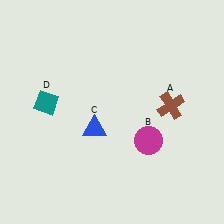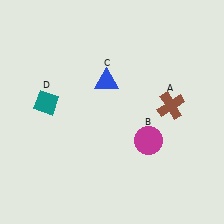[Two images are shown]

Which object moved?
The blue triangle (C) moved up.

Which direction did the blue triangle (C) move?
The blue triangle (C) moved up.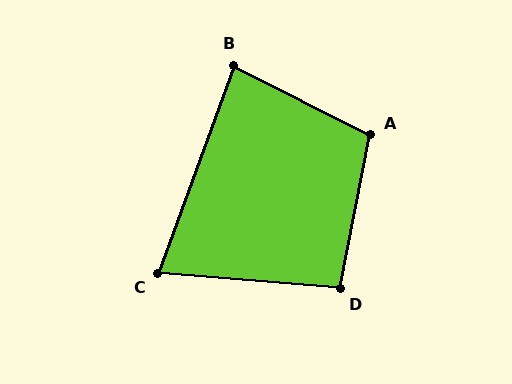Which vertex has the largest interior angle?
A, at approximately 106 degrees.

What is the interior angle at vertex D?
Approximately 96 degrees (obtuse).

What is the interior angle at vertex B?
Approximately 84 degrees (acute).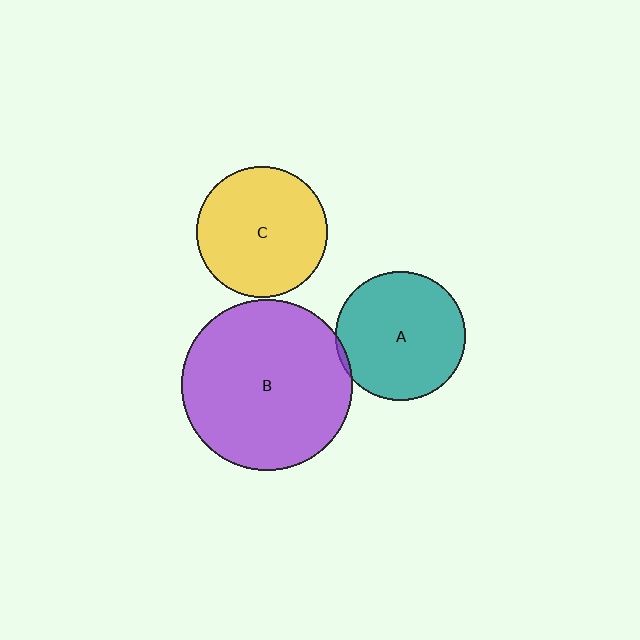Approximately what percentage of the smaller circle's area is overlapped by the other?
Approximately 5%.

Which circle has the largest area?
Circle B (purple).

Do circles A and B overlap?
Yes.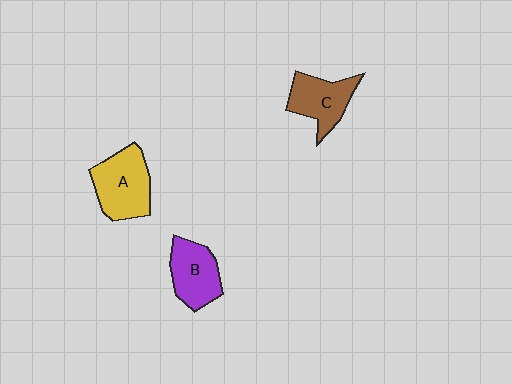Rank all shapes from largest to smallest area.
From largest to smallest: A (yellow), B (purple), C (brown).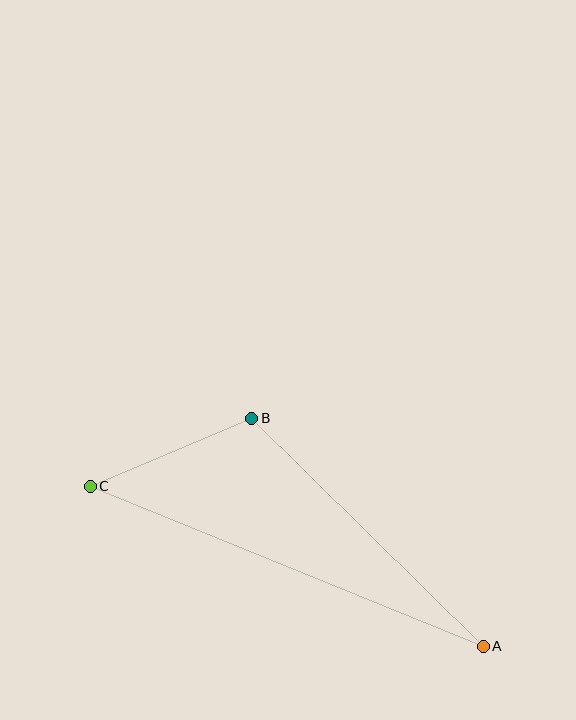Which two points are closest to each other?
Points B and C are closest to each other.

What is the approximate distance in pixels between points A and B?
The distance between A and B is approximately 325 pixels.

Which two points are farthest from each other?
Points A and C are farthest from each other.